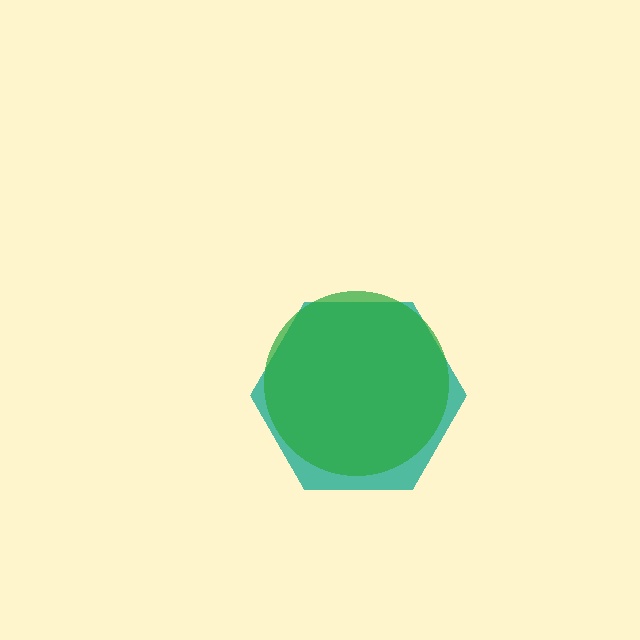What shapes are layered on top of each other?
The layered shapes are: a teal hexagon, a green circle.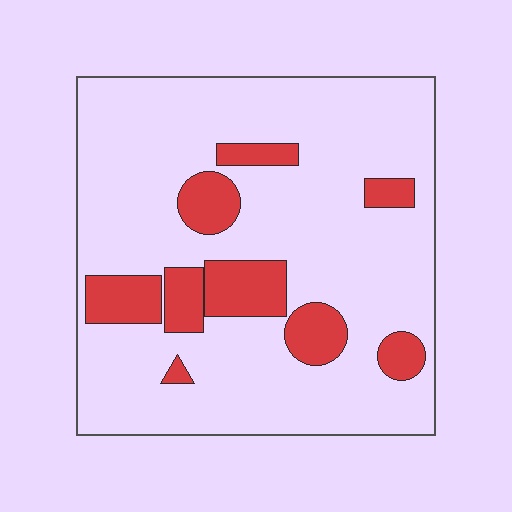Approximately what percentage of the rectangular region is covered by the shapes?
Approximately 20%.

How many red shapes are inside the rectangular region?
9.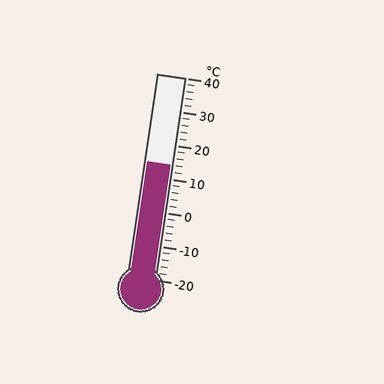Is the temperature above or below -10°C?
The temperature is above -10°C.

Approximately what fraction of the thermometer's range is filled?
The thermometer is filled to approximately 55% of its range.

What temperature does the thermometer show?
The thermometer shows approximately 14°C.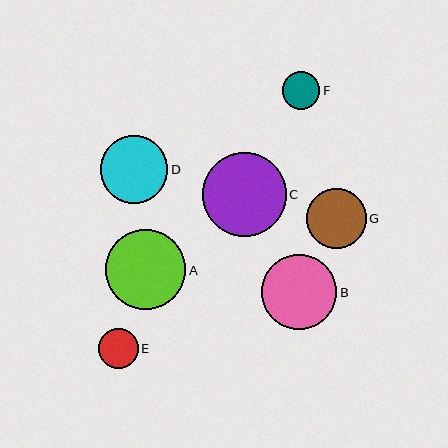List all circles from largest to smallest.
From largest to smallest: C, A, B, D, G, E, F.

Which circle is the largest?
Circle C is the largest with a size of approximately 84 pixels.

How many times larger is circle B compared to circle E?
Circle B is approximately 1.9 times the size of circle E.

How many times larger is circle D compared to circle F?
Circle D is approximately 1.8 times the size of circle F.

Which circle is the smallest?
Circle F is the smallest with a size of approximately 37 pixels.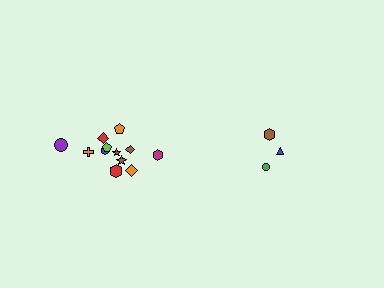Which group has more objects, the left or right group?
The left group.